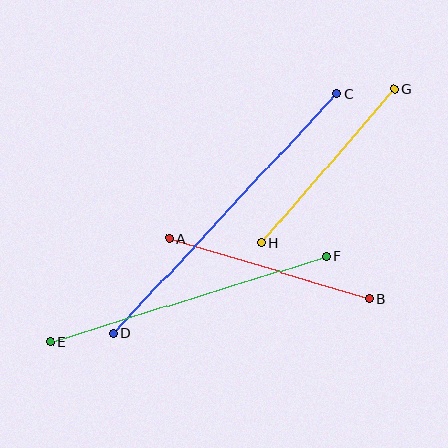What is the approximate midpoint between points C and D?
The midpoint is at approximately (225, 214) pixels.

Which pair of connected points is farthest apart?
Points C and D are farthest apart.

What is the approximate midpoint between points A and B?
The midpoint is at approximately (269, 268) pixels.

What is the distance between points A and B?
The distance is approximately 209 pixels.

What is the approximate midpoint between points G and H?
The midpoint is at approximately (328, 166) pixels.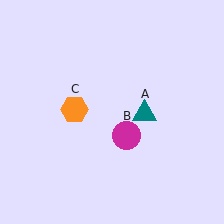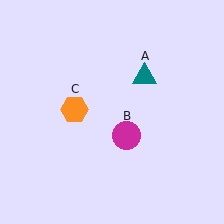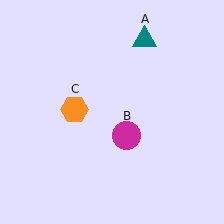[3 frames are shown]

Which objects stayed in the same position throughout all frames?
Magenta circle (object B) and orange hexagon (object C) remained stationary.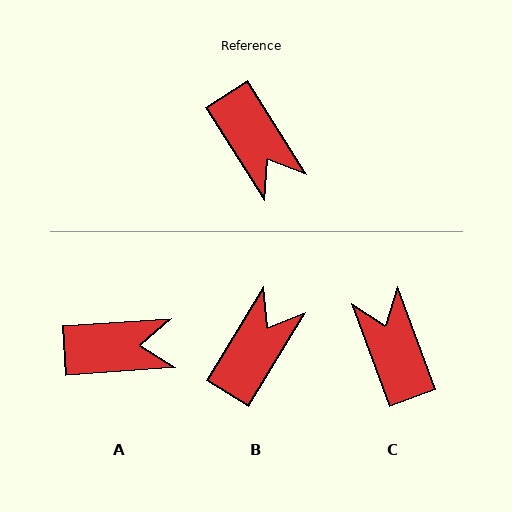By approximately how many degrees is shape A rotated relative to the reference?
Approximately 62 degrees counter-clockwise.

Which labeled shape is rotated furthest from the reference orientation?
C, about 168 degrees away.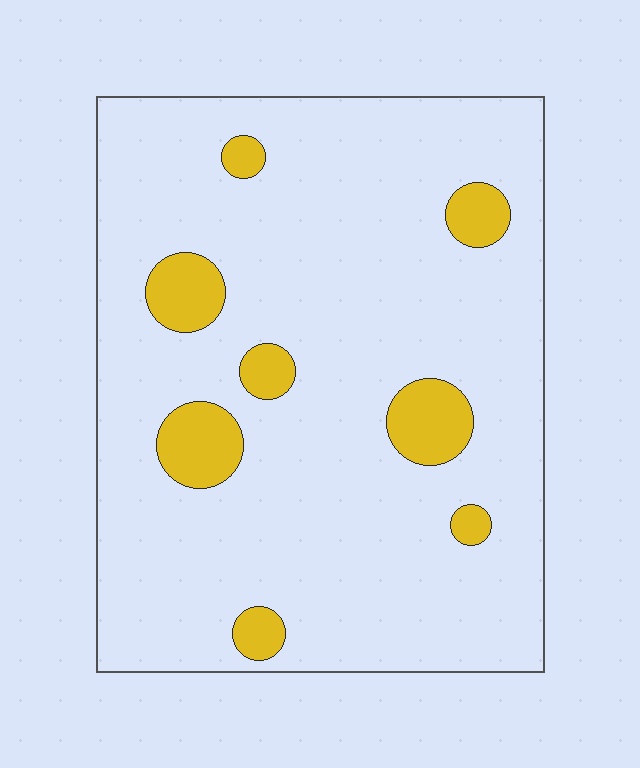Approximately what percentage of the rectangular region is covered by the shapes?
Approximately 10%.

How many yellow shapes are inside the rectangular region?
8.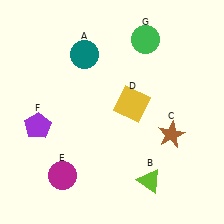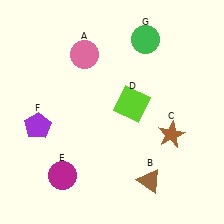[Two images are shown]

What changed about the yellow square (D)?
In Image 1, D is yellow. In Image 2, it changed to lime.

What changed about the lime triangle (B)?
In Image 1, B is lime. In Image 2, it changed to brown.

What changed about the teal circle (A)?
In Image 1, A is teal. In Image 2, it changed to pink.